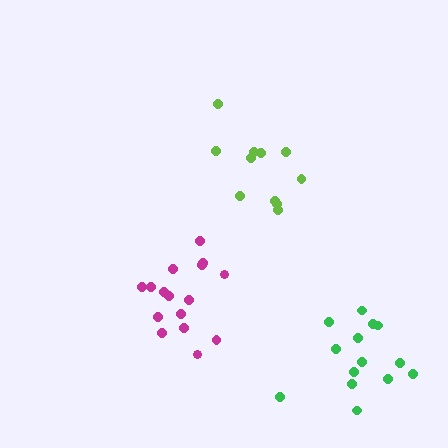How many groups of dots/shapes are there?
There are 3 groups.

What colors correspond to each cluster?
The clusters are colored: green, lime, magenta.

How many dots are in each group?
Group 1: 14 dots, Group 2: 11 dots, Group 3: 16 dots (41 total).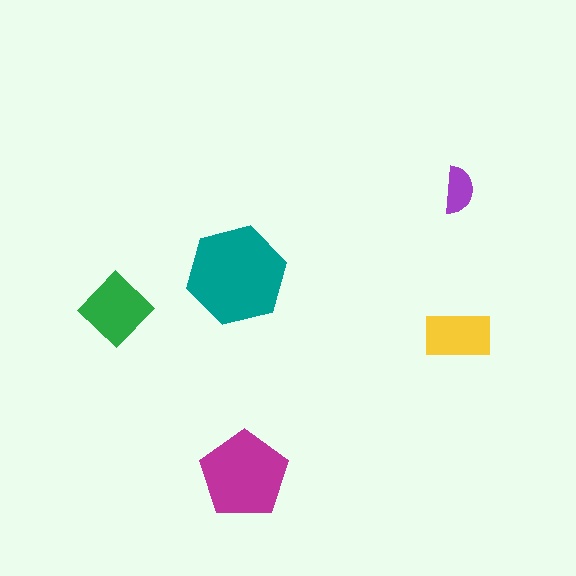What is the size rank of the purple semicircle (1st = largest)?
5th.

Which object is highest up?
The purple semicircle is topmost.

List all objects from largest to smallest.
The teal hexagon, the magenta pentagon, the green diamond, the yellow rectangle, the purple semicircle.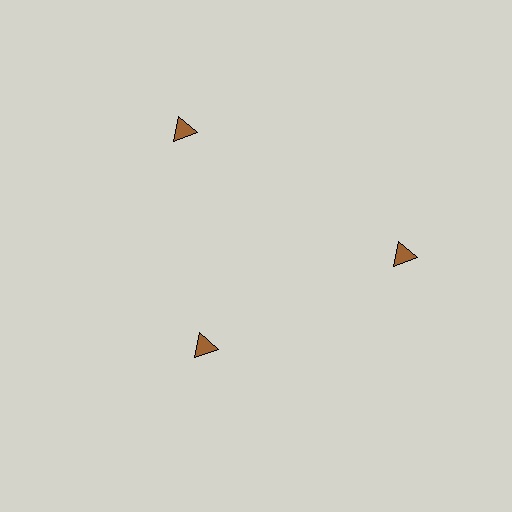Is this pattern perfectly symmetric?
No. The 3 brown triangles are arranged in a ring, but one element near the 7 o'clock position is pulled inward toward the center, breaking the 3-fold rotational symmetry.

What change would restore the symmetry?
The symmetry would be restored by moving it outward, back onto the ring so that all 3 triangles sit at equal angles and equal distance from the center.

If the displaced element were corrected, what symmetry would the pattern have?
It would have 3-fold rotational symmetry — the pattern would map onto itself every 120 degrees.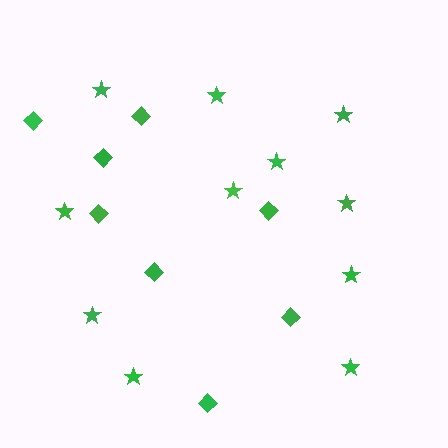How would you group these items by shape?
There are 2 groups: one group of stars (11) and one group of diamonds (8).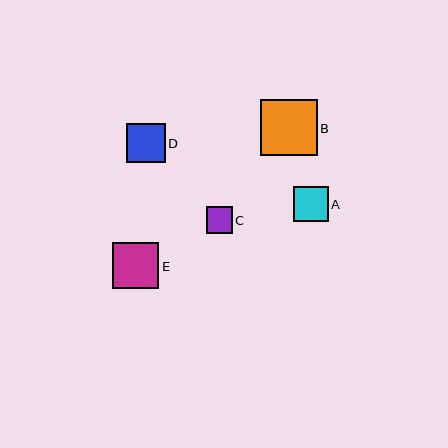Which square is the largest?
Square B is the largest with a size of approximately 56 pixels.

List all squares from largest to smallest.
From largest to smallest: B, E, D, A, C.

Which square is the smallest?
Square C is the smallest with a size of approximately 26 pixels.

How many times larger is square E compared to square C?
Square E is approximately 1.7 times the size of square C.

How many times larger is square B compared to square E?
Square B is approximately 1.2 times the size of square E.